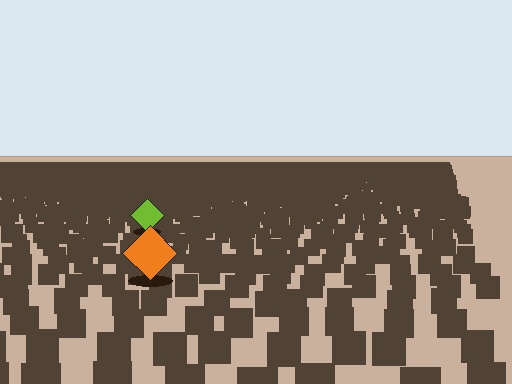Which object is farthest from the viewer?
The lime diamond is farthest from the viewer. It appears smaller and the ground texture around it is denser.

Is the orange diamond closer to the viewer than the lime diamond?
Yes. The orange diamond is closer — you can tell from the texture gradient: the ground texture is coarser near it.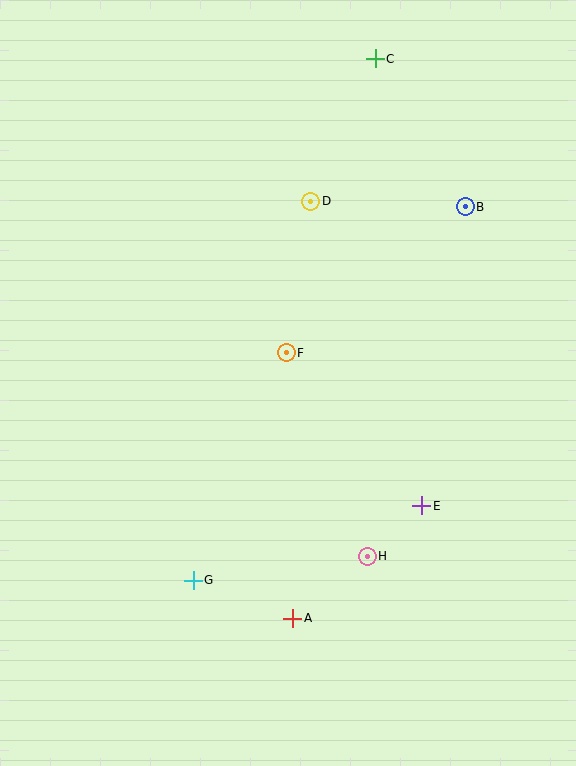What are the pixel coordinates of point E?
Point E is at (422, 506).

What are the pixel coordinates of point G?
Point G is at (193, 580).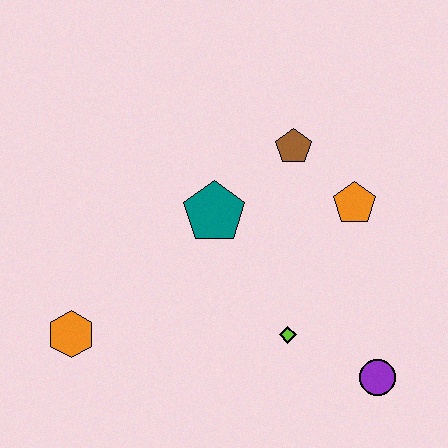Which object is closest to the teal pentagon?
The brown pentagon is closest to the teal pentagon.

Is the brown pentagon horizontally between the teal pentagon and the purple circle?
Yes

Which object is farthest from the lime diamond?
The orange hexagon is farthest from the lime diamond.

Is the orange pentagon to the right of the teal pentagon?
Yes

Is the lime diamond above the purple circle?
Yes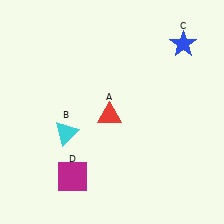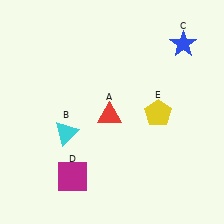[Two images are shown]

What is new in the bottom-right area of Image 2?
A yellow pentagon (E) was added in the bottom-right area of Image 2.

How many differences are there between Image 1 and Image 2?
There is 1 difference between the two images.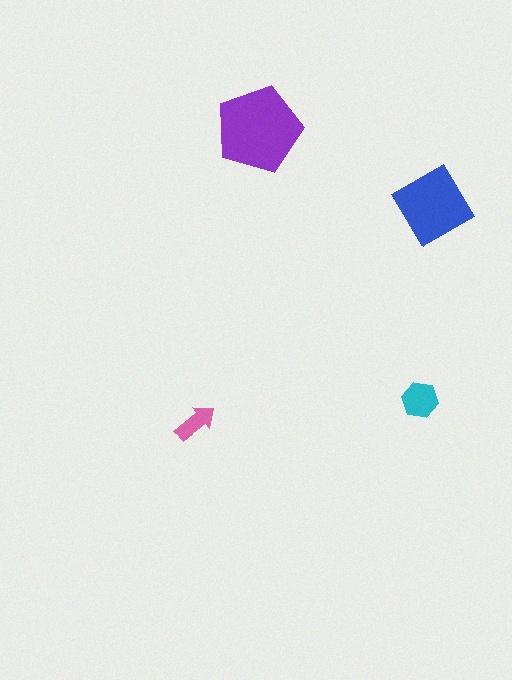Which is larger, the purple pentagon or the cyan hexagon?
The purple pentagon.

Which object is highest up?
The purple pentagon is topmost.